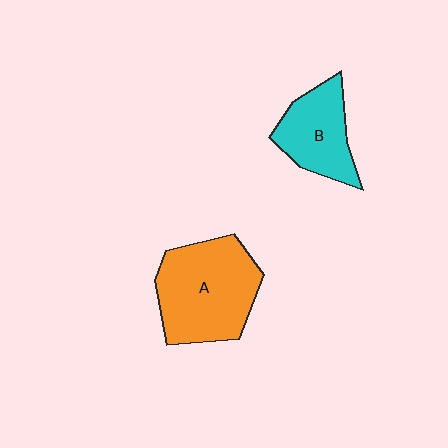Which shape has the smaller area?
Shape B (cyan).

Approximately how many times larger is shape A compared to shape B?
Approximately 1.6 times.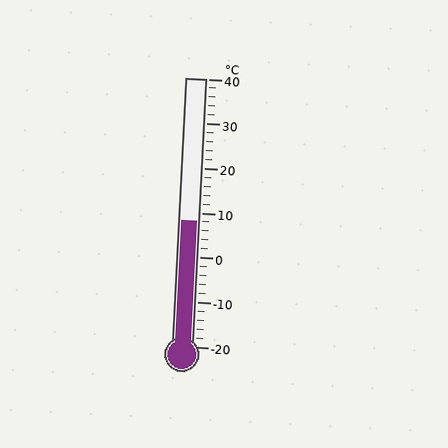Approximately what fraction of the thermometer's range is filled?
The thermometer is filled to approximately 45% of its range.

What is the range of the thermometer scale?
The thermometer scale ranges from -20°C to 40°C.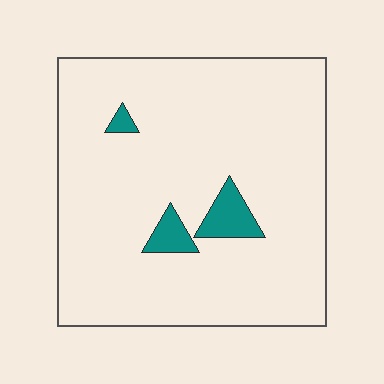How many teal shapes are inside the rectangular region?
3.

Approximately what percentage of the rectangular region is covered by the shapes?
Approximately 5%.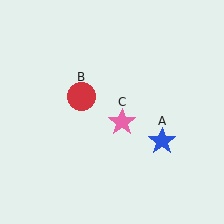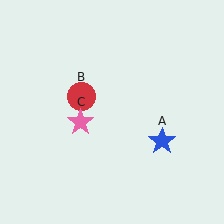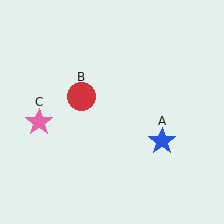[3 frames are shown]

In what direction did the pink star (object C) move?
The pink star (object C) moved left.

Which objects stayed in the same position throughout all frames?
Blue star (object A) and red circle (object B) remained stationary.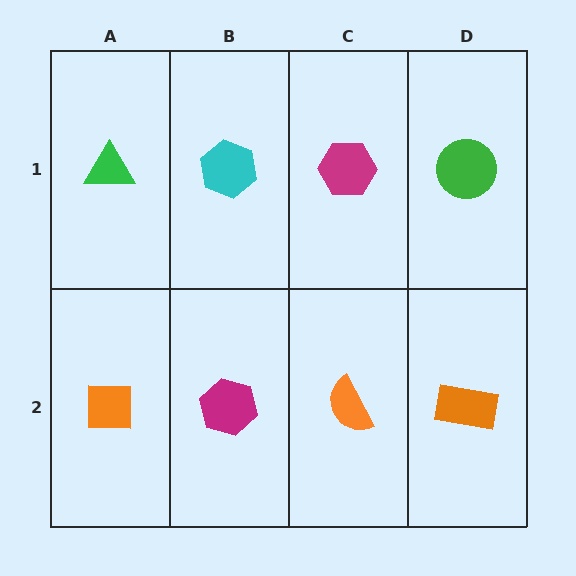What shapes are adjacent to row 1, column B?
A magenta hexagon (row 2, column B), a green triangle (row 1, column A), a magenta hexagon (row 1, column C).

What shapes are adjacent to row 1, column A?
An orange square (row 2, column A), a cyan hexagon (row 1, column B).